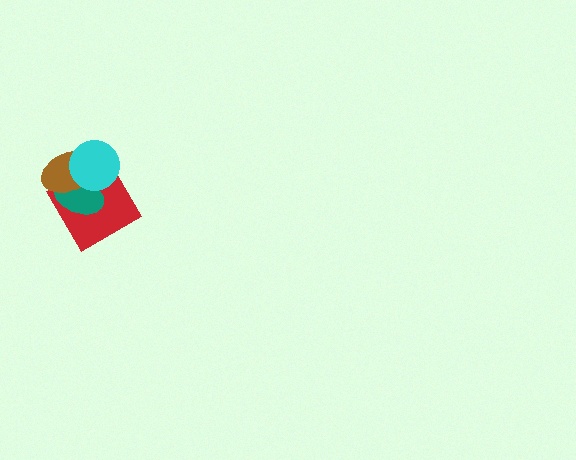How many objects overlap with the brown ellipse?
3 objects overlap with the brown ellipse.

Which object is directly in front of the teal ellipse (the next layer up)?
The brown ellipse is directly in front of the teal ellipse.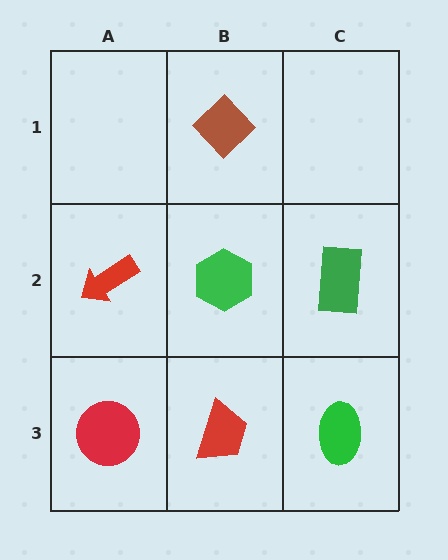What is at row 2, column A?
A red arrow.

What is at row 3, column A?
A red circle.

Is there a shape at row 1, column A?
No, that cell is empty.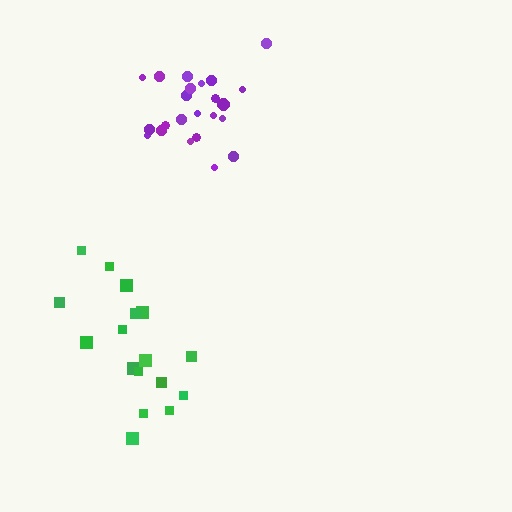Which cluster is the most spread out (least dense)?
Green.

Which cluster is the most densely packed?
Purple.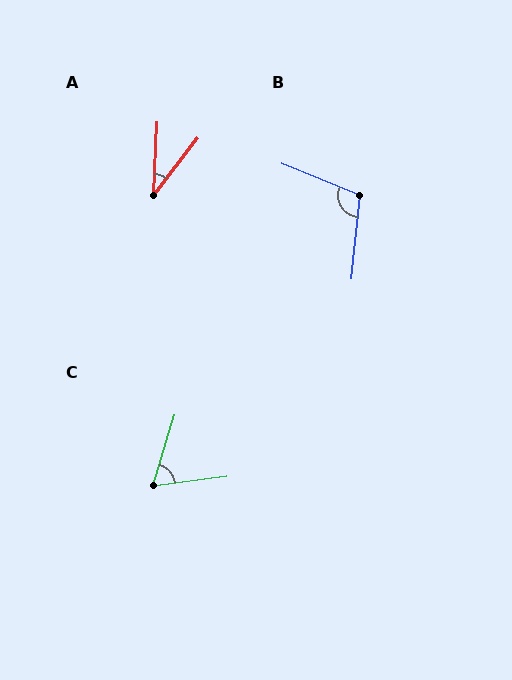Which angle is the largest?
B, at approximately 107 degrees.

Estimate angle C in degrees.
Approximately 66 degrees.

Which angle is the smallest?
A, at approximately 35 degrees.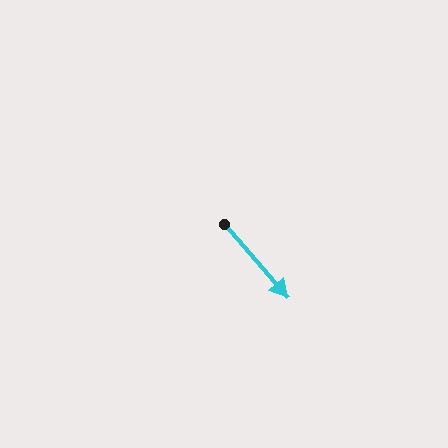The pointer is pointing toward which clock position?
Roughly 5 o'clock.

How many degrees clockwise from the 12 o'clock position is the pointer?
Approximately 139 degrees.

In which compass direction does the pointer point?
Southeast.